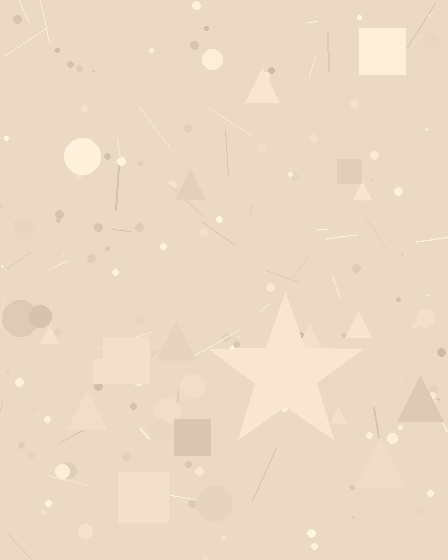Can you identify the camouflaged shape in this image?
The camouflaged shape is a star.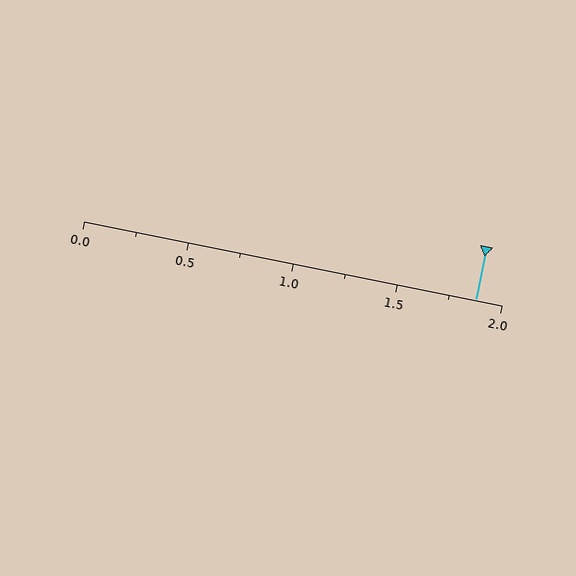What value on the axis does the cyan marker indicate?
The marker indicates approximately 1.88.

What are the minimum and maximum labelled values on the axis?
The axis runs from 0.0 to 2.0.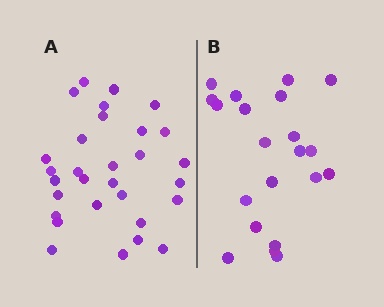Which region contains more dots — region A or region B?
Region A (the left region) has more dots.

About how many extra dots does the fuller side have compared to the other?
Region A has roughly 8 or so more dots than region B.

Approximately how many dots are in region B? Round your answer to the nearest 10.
About 20 dots. (The exact count is 21, which rounds to 20.)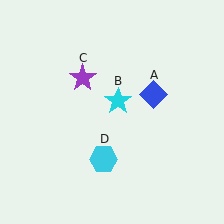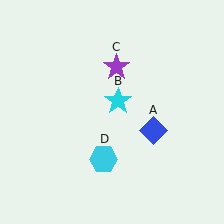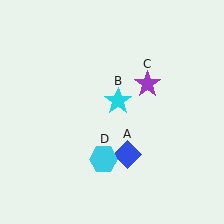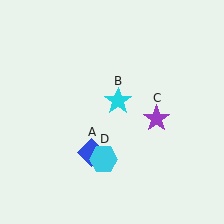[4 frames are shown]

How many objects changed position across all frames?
2 objects changed position: blue diamond (object A), purple star (object C).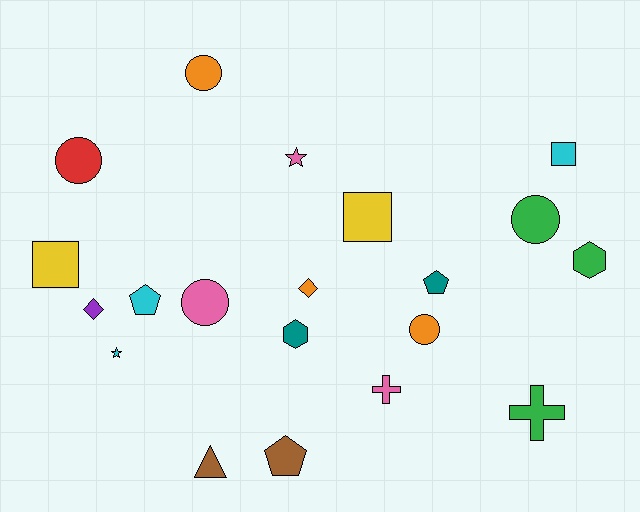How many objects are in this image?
There are 20 objects.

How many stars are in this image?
There are 2 stars.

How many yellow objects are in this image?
There are 2 yellow objects.